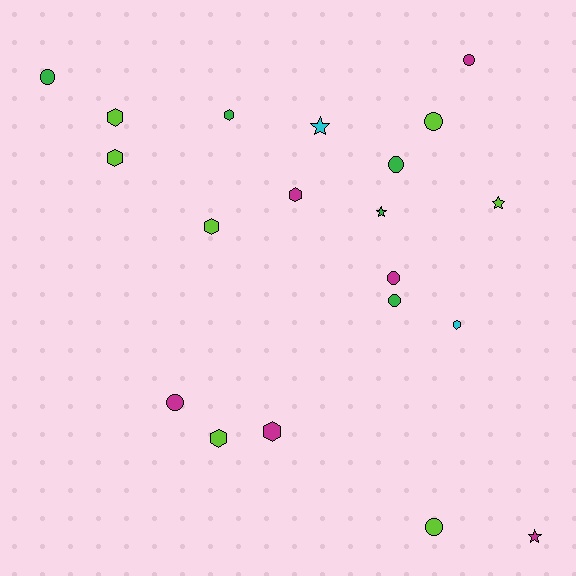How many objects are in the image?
There are 20 objects.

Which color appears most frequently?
Lime, with 7 objects.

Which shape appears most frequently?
Hexagon, with 8 objects.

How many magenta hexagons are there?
There are 2 magenta hexagons.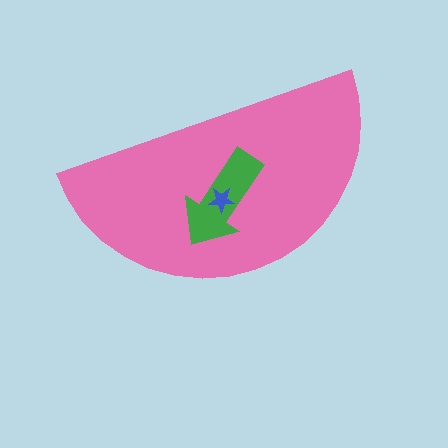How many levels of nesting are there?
3.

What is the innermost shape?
The blue star.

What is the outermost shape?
The pink semicircle.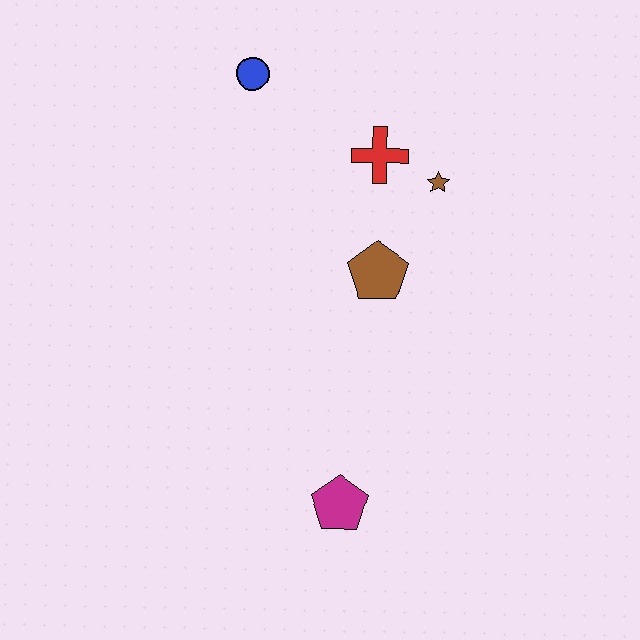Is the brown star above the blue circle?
No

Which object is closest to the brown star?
The red cross is closest to the brown star.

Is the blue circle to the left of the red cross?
Yes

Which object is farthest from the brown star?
The magenta pentagon is farthest from the brown star.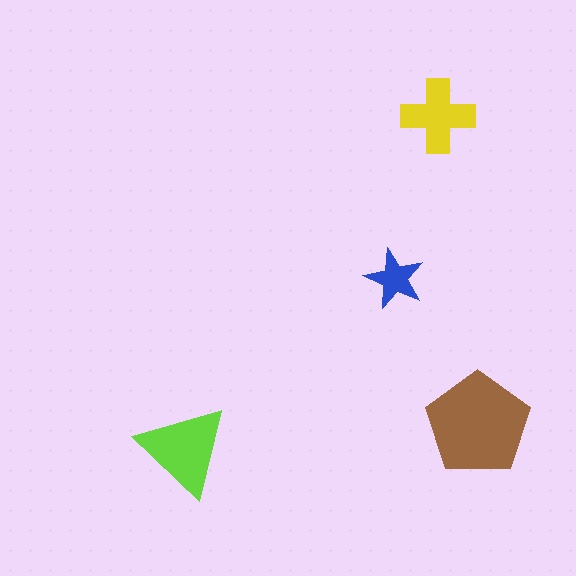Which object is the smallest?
The blue star.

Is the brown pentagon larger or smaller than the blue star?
Larger.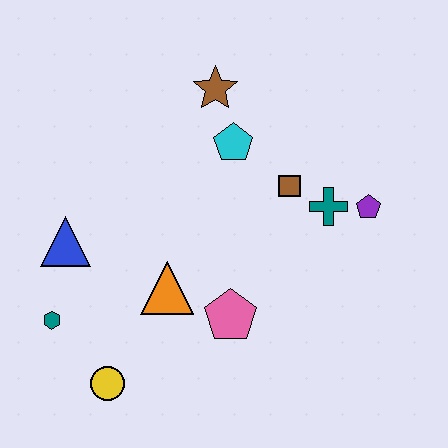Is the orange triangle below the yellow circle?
No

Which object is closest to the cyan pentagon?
The brown star is closest to the cyan pentagon.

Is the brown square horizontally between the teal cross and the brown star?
Yes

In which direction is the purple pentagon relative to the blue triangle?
The purple pentagon is to the right of the blue triangle.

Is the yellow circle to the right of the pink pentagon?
No